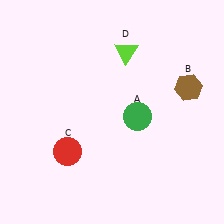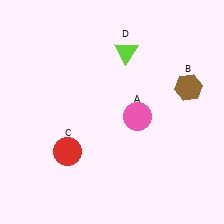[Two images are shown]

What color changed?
The circle (A) changed from green in Image 1 to pink in Image 2.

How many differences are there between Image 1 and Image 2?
There is 1 difference between the two images.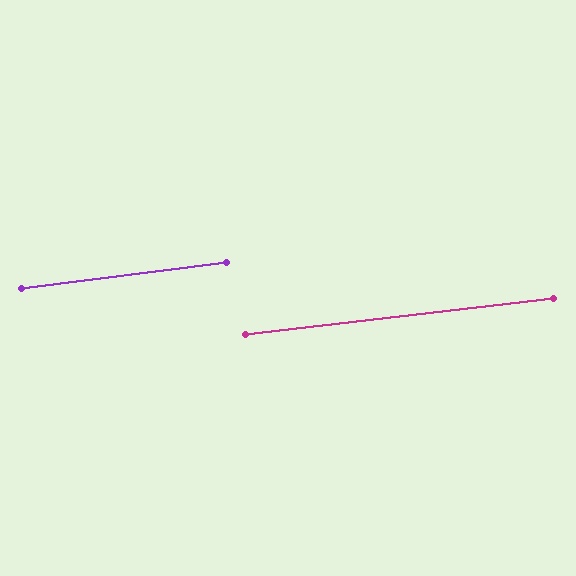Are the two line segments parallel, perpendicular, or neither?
Parallel — their directions differ by only 0.4°.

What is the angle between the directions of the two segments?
Approximately 0 degrees.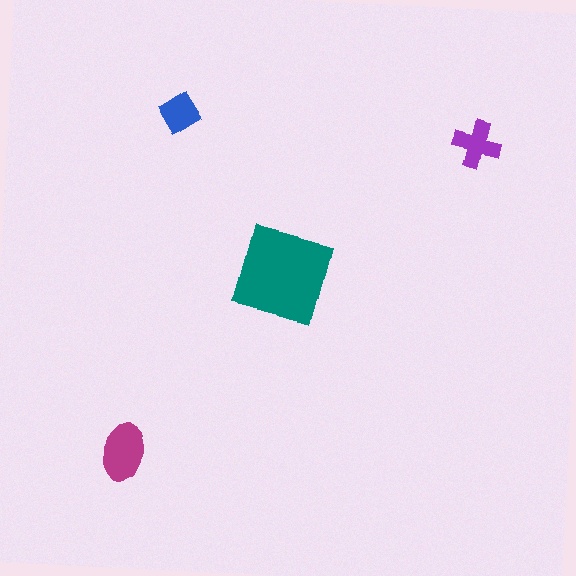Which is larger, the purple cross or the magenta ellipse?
The magenta ellipse.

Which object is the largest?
The teal square.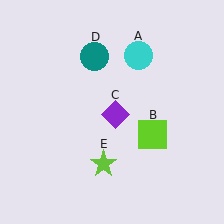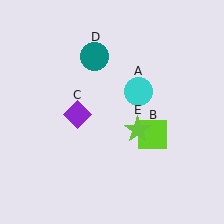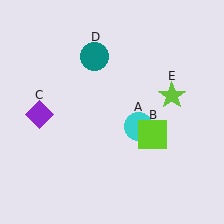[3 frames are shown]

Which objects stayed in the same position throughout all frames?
Lime square (object B) and teal circle (object D) remained stationary.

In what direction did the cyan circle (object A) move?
The cyan circle (object A) moved down.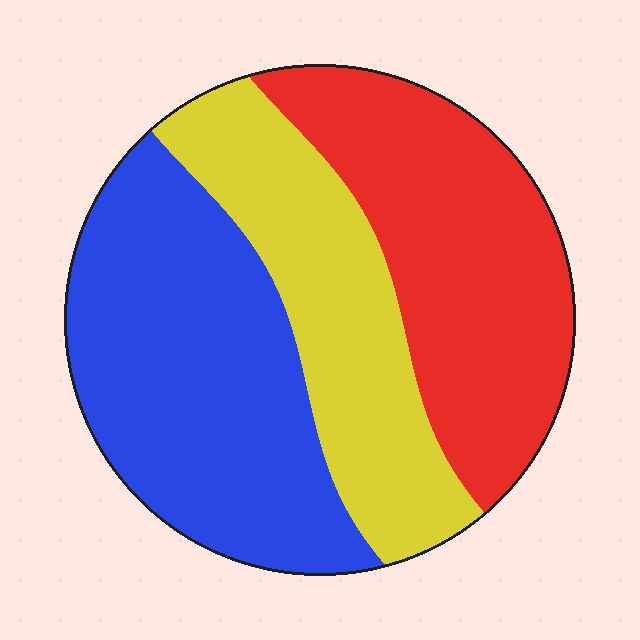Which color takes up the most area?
Blue, at roughly 40%.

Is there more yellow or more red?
Red.